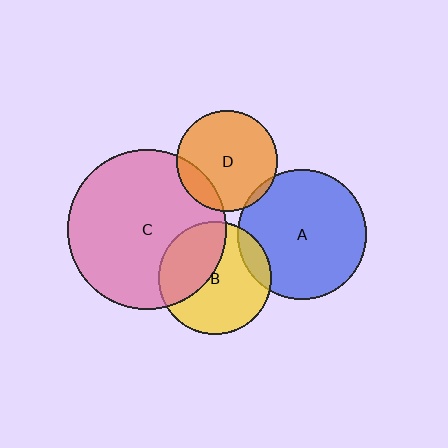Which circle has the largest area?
Circle C (pink).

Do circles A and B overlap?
Yes.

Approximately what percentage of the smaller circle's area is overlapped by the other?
Approximately 10%.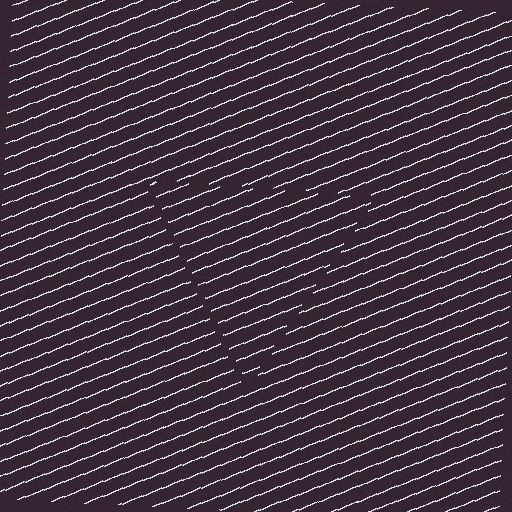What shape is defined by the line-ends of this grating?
An illusory triangle. The interior of the shape contains the same grating, shifted by half a period — the contour is defined by the phase discontinuity where line-ends from the inner and outer gratings abut.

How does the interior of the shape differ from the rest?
The interior of the shape contains the same grating, shifted by half a period — the contour is defined by the phase discontinuity where line-ends from the inner and outer gratings abut.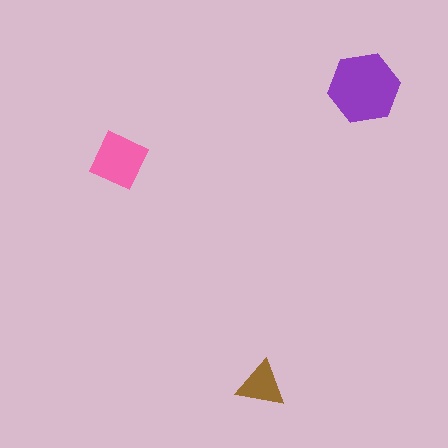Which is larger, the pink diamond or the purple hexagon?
The purple hexagon.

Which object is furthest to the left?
The pink diamond is leftmost.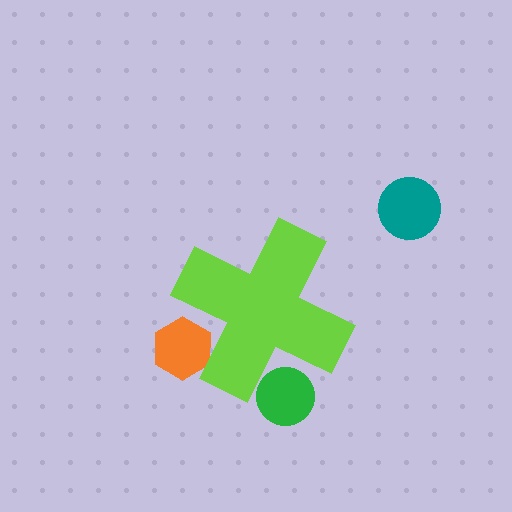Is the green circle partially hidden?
Yes, the green circle is partially hidden behind the lime cross.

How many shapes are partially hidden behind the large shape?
2 shapes are partially hidden.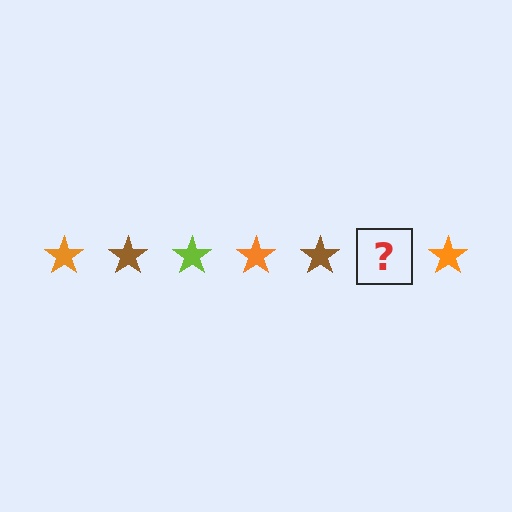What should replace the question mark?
The question mark should be replaced with a lime star.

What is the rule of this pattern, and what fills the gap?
The rule is that the pattern cycles through orange, brown, lime stars. The gap should be filled with a lime star.